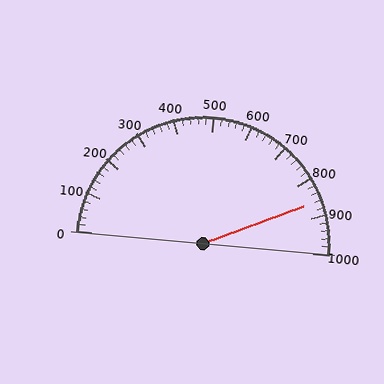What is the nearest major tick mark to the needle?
The nearest major tick mark is 900.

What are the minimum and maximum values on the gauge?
The gauge ranges from 0 to 1000.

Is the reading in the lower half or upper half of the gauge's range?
The reading is in the upper half of the range (0 to 1000).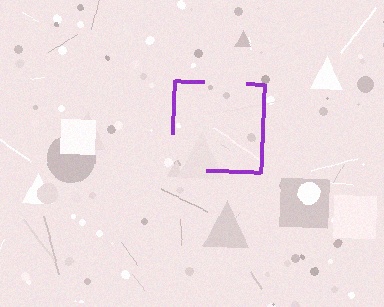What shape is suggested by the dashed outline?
The dashed outline suggests a square.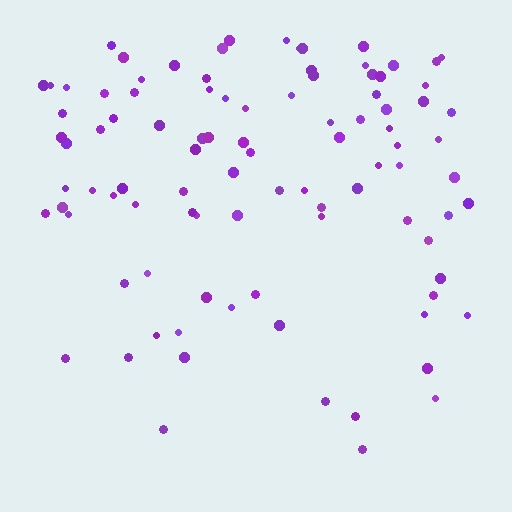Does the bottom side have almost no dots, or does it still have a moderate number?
Still a moderate number, just noticeably fewer than the top.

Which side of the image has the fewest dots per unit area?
The bottom.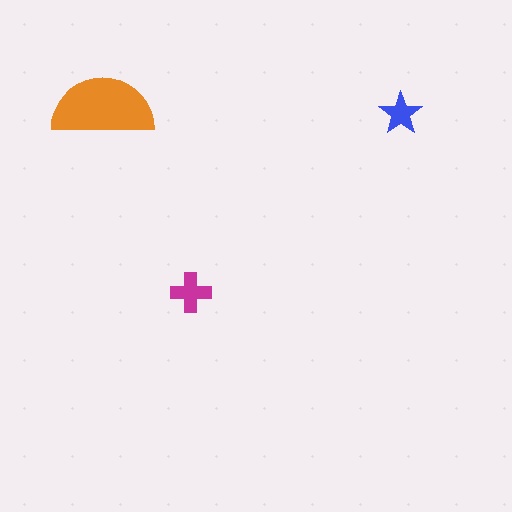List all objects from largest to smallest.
The orange semicircle, the magenta cross, the blue star.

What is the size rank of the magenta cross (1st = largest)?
2nd.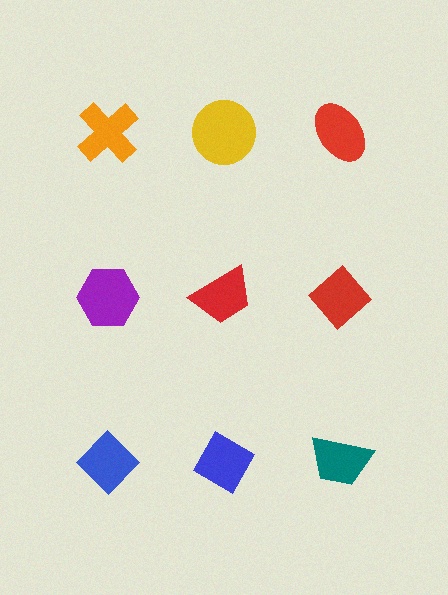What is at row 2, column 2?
A red trapezoid.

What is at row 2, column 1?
A purple hexagon.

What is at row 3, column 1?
A blue diamond.